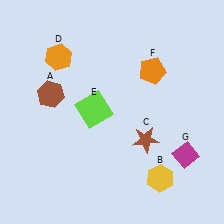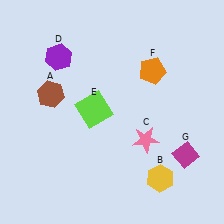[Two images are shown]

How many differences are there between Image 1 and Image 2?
There are 2 differences between the two images.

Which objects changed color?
C changed from brown to pink. D changed from orange to purple.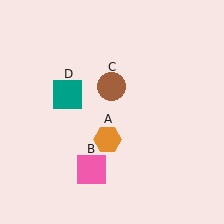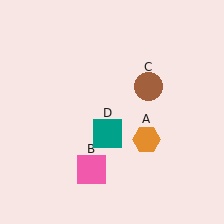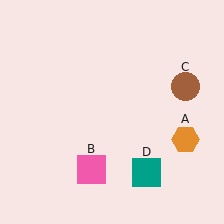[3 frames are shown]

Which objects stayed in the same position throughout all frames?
Pink square (object B) remained stationary.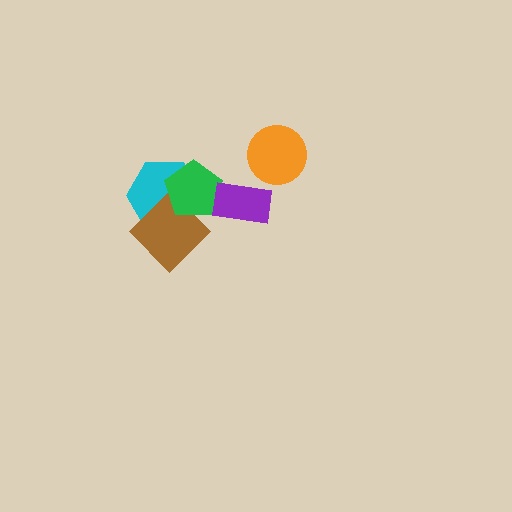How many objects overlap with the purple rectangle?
1 object overlaps with the purple rectangle.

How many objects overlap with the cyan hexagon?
2 objects overlap with the cyan hexagon.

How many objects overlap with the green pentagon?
3 objects overlap with the green pentagon.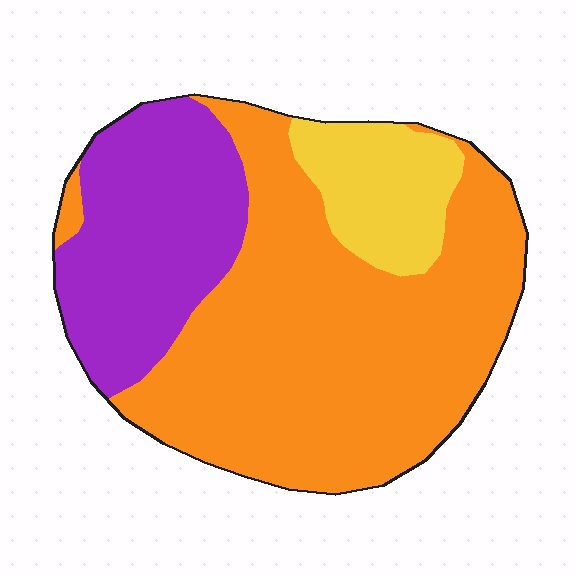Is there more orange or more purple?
Orange.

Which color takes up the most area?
Orange, at roughly 60%.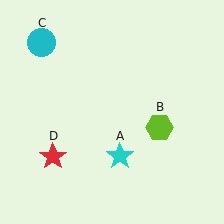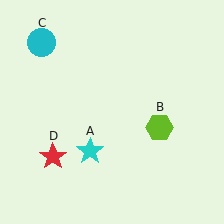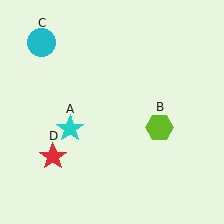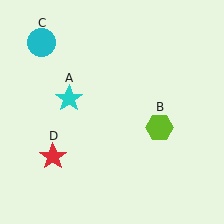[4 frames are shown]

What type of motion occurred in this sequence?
The cyan star (object A) rotated clockwise around the center of the scene.